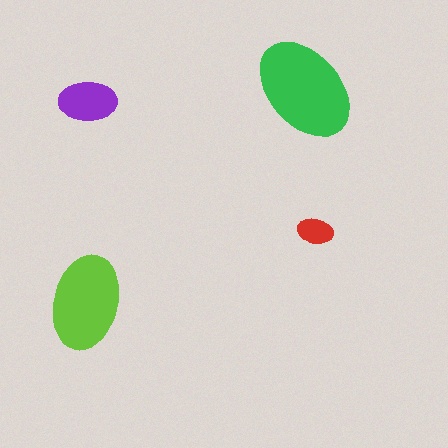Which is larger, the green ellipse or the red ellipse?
The green one.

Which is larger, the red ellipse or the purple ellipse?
The purple one.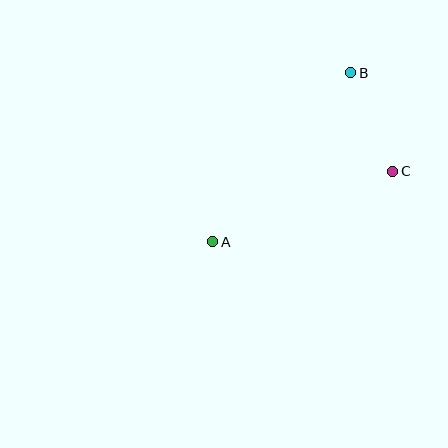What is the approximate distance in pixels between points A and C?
The distance between A and C is approximately 193 pixels.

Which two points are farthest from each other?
Points A and B are farthest from each other.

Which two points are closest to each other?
Points B and C are closest to each other.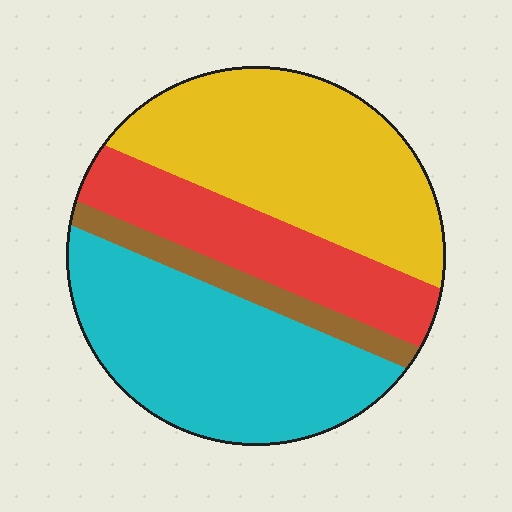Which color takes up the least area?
Brown, at roughly 10%.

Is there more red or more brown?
Red.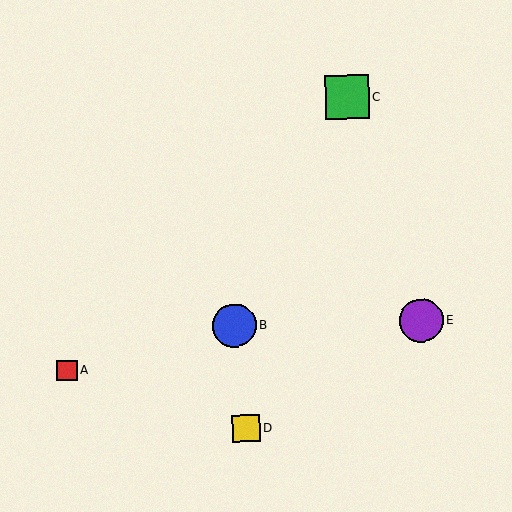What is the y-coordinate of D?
Object D is at y≈428.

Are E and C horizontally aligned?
No, E is at y≈321 and C is at y≈97.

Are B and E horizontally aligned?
Yes, both are at y≈326.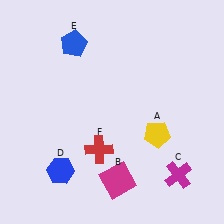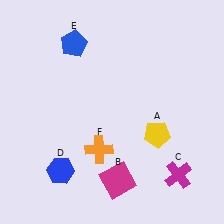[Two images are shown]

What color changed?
The cross (F) changed from red in Image 1 to orange in Image 2.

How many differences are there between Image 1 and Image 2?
There is 1 difference between the two images.